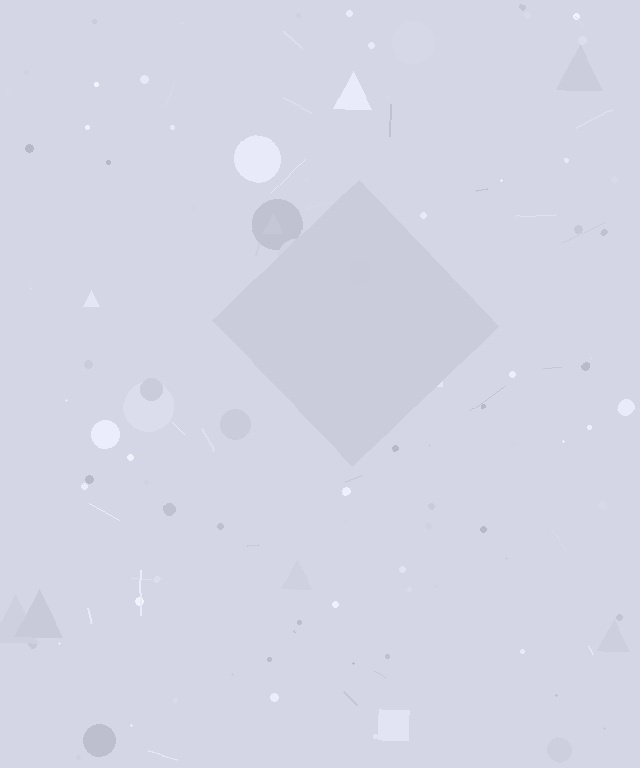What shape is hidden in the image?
A diamond is hidden in the image.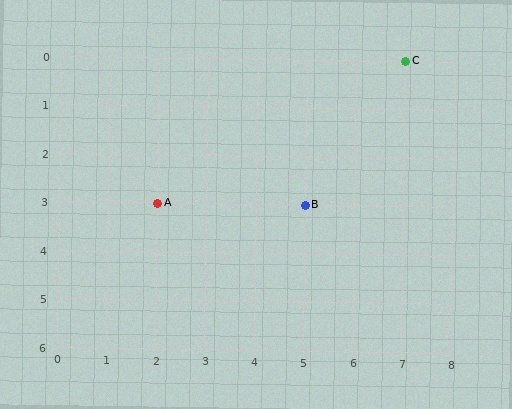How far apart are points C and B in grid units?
Points C and B are 2 columns and 3 rows apart (about 3.6 grid units diagonally).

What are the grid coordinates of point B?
Point B is at grid coordinates (5, 3).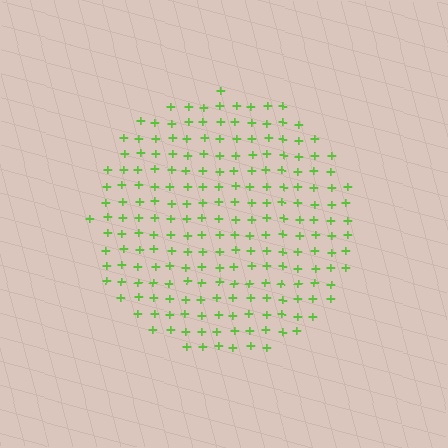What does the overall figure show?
The overall figure shows a circle.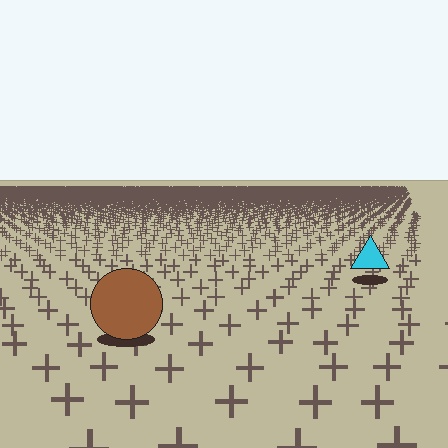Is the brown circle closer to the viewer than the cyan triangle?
Yes. The brown circle is closer — you can tell from the texture gradient: the ground texture is coarser near it.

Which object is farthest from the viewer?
The cyan triangle is farthest from the viewer. It appears smaller and the ground texture around it is denser.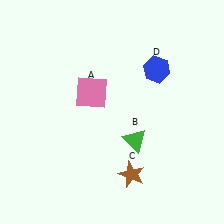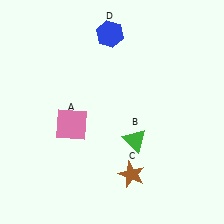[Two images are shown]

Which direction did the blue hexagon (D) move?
The blue hexagon (D) moved left.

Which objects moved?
The objects that moved are: the pink square (A), the blue hexagon (D).